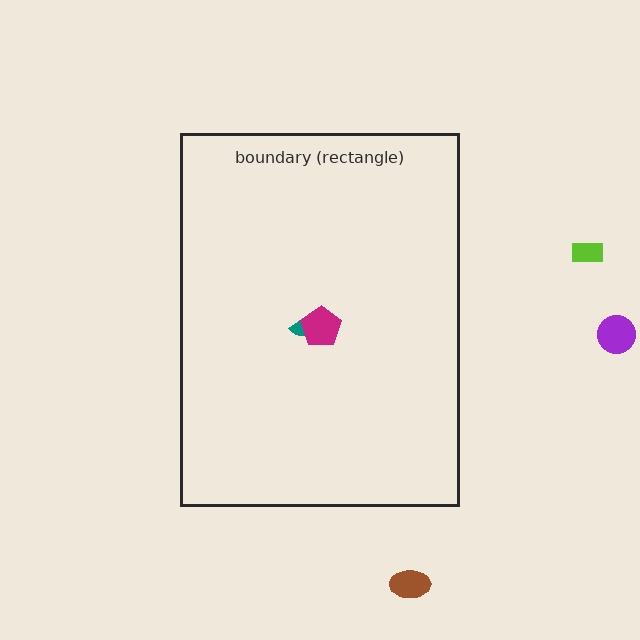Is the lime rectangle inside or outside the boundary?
Outside.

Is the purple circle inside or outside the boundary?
Outside.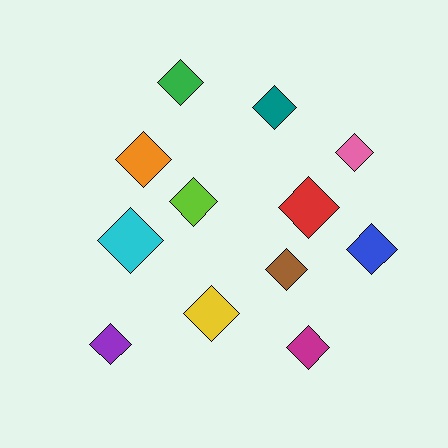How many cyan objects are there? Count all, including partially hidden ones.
There is 1 cyan object.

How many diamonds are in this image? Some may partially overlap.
There are 12 diamonds.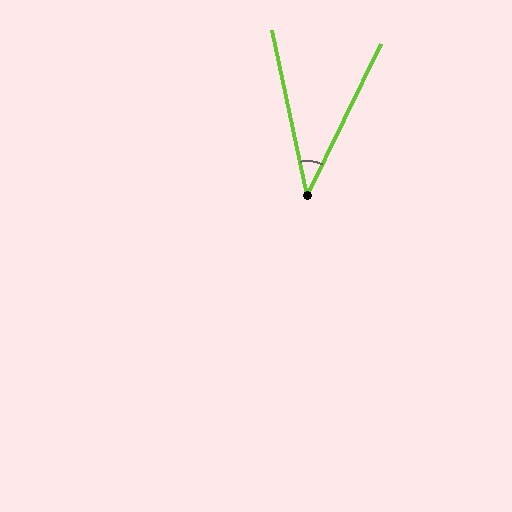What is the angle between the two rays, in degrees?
Approximately 38 degrees.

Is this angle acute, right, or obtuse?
It is acute.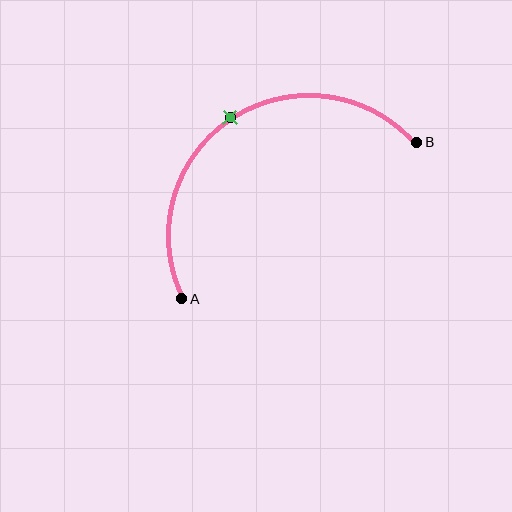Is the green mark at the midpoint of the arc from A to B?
Yes. The green mark lies on the arc at equal arc-length from both A and B — it is the arc midpoint.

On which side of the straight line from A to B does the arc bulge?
The arc bulges above the straight line connecting A and B.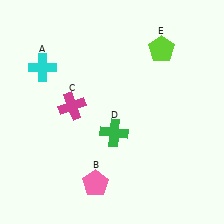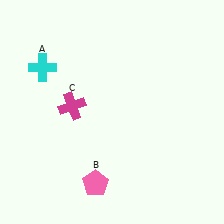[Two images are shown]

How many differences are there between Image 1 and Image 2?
There are 2 differences between the two images.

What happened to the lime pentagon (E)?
The lime pentagon (E) was removed in Image 2. It was in the top-right area of Image 1.